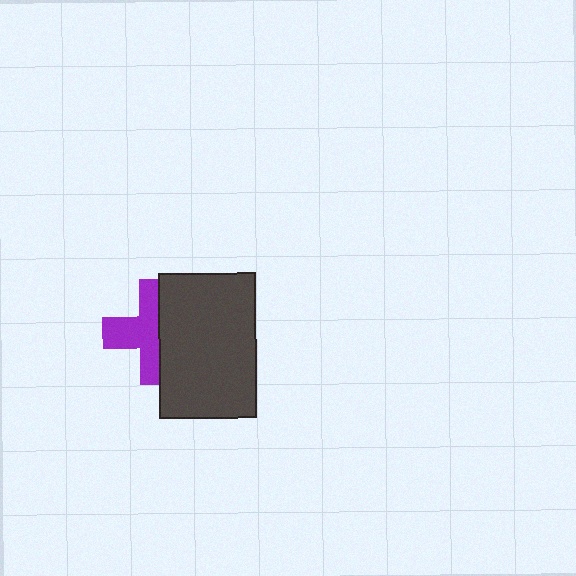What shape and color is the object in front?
The object in front is a dark gray rectangle.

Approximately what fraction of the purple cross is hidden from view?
Roughly 46% of the purple cross is hidden behind the dark gray rectangle.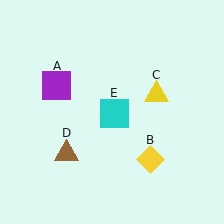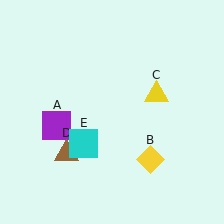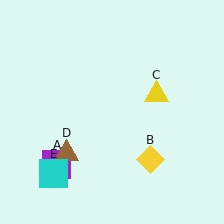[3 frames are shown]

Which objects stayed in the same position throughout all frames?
Yellow diamond (object B) and yellow triangle (object C) and brown triangle (object D) remained stationary.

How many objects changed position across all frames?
2 objects changed position: purple square (object A), cyan square (object E).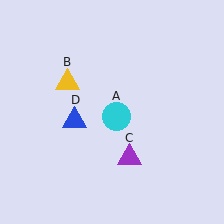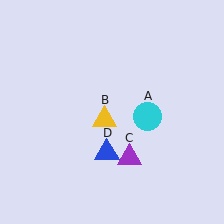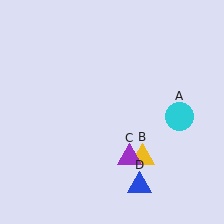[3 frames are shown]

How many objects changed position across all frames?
3 objects changed position: cyan circle (object A), yellow triangle (object B), blue triangle (object D).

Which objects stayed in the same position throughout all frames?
Purple triangle (object C) remained stationary.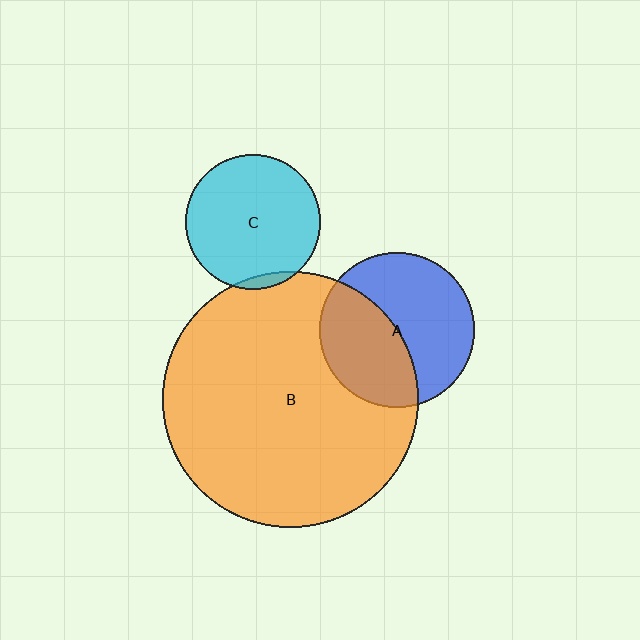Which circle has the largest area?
Circle B (orange).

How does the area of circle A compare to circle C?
Approximately 1.3 times.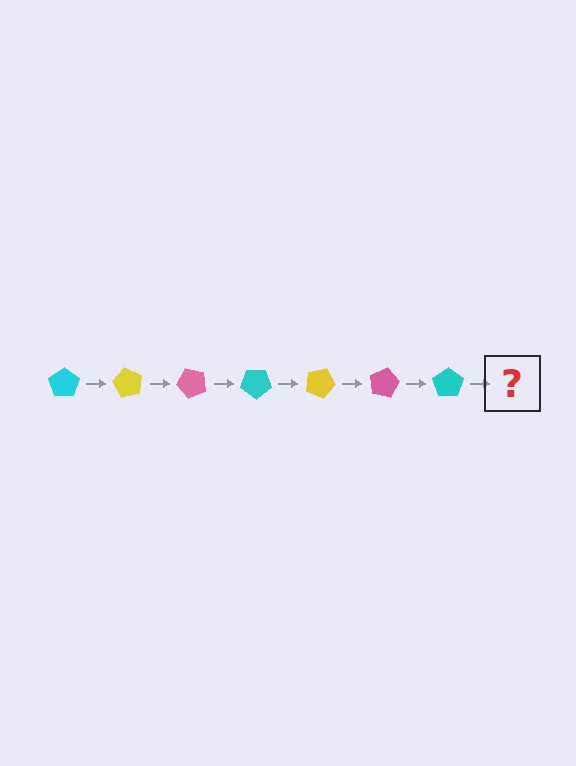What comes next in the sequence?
The next element should be a yellow pentagon, rotated 420 degrees from the start.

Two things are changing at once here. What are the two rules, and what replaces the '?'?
The two rules are that it rotates 60 degrees each step and the color cycles through cyan, yellow, and pink. The '?' should be a yellow pentagon, rotated 420 degrees from the start.